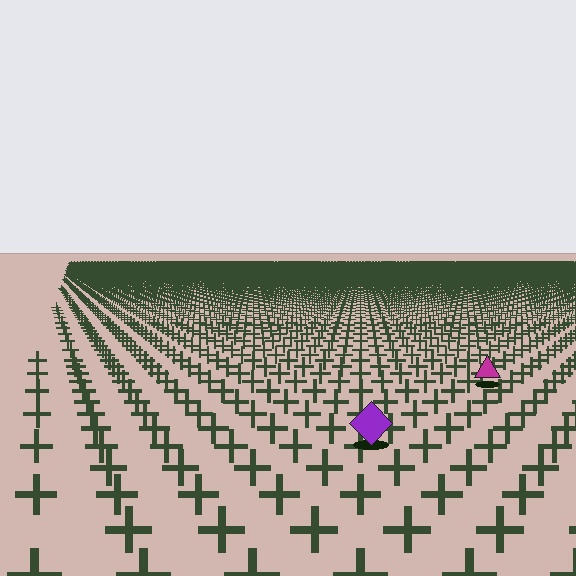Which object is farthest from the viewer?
The magenta triangle is farthest from the viewer. It appears smaller and the ground texture around it is denser.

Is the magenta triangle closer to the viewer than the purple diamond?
No. The purple diamond is closer — you can tell from the texture gradient: the ground texture is coarser near it.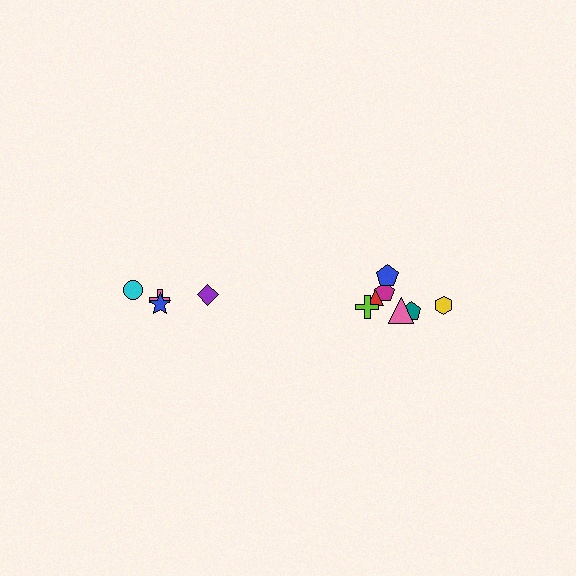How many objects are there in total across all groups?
There are 11 objects.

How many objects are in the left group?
There are 4 objects.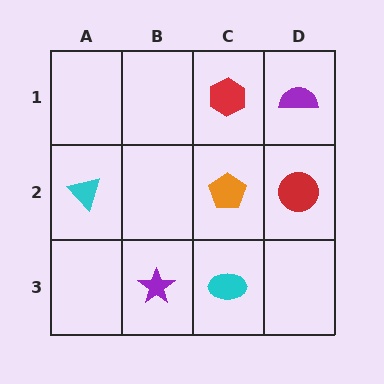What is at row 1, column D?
A purple semicircle.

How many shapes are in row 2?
3 shapes.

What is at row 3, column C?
A cyan ellipse.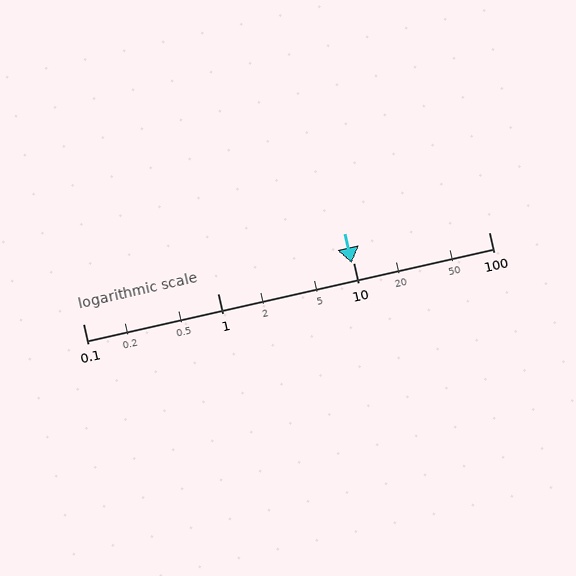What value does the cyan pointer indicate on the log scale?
The pointer indicates approximately 9.7.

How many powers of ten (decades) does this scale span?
The scale spans 3 decades, from 0.1 to 100.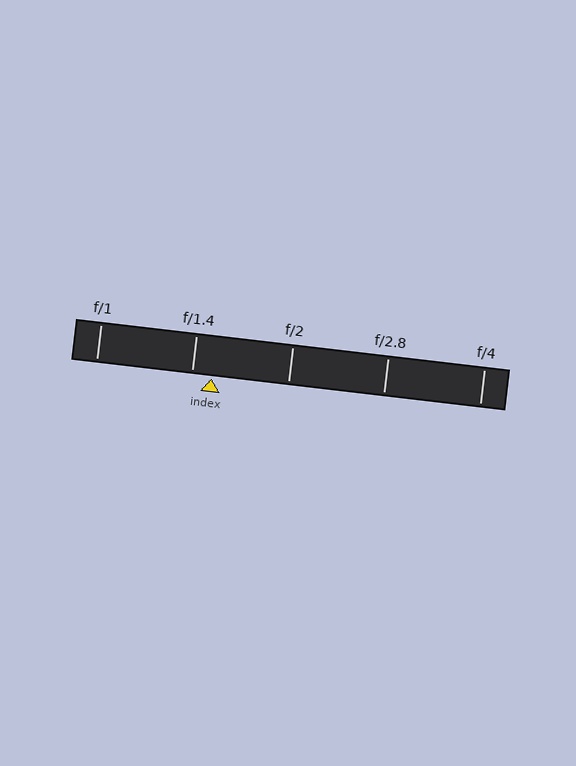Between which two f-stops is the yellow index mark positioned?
The index mark is between f/1.4 and f/2.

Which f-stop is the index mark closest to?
The index mark is closest to f/1.4.